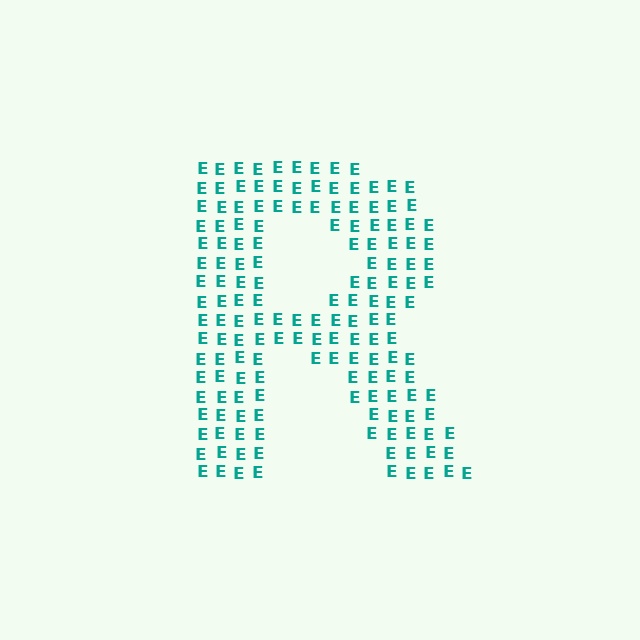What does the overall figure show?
The overall figure shows the letter R.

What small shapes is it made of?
It is made of small letter E's.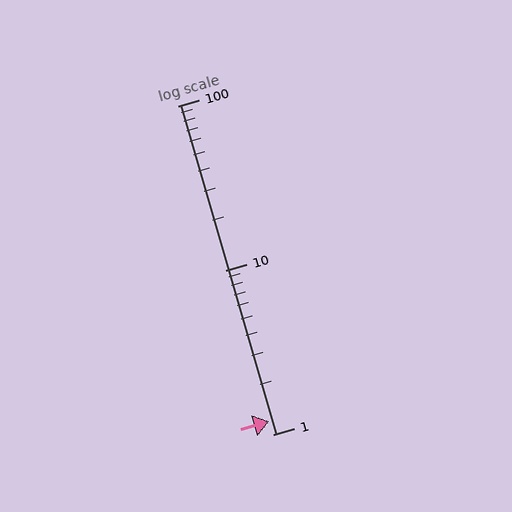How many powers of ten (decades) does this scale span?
The scale spans 2 decades, from 1 to 100.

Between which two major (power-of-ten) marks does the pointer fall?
The pointer is between 1 and 10.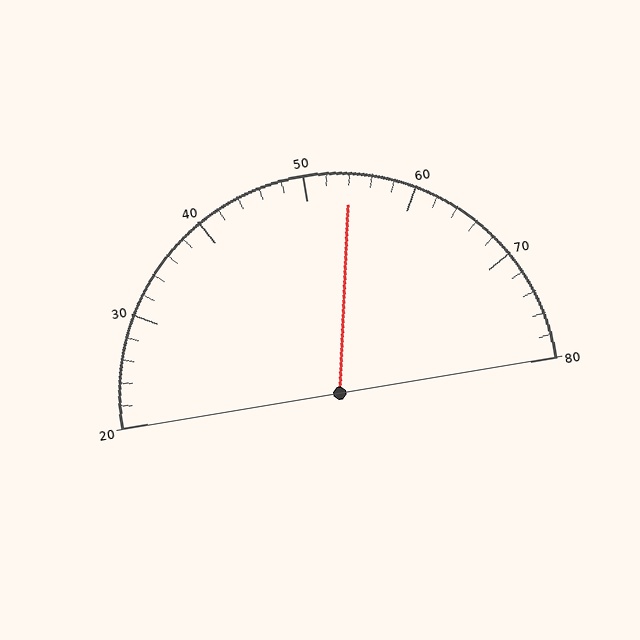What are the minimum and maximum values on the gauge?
The gauge ranges from 20 to 80.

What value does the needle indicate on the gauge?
The needle indicates approximately 54.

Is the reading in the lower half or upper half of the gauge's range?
The reading is in the upper half of the range (20 to 80).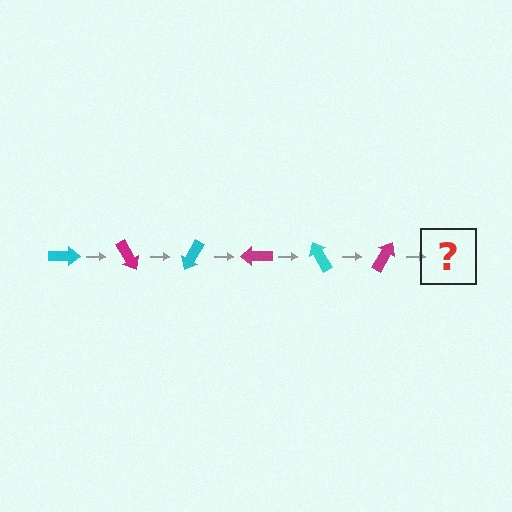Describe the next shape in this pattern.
It should be a cyan arrow, rotated 360 degrees from the start.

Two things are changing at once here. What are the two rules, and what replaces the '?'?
The two rules are that it rotates 60 degrees each step and the color cycles through cyan and magenta. The '?' should be a cyan arrow, rotated 360 degrees from the start.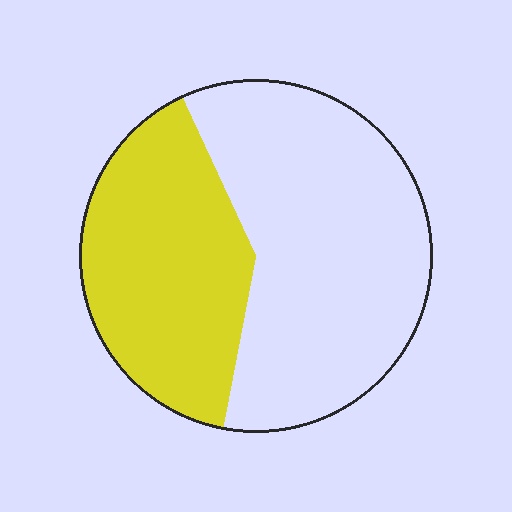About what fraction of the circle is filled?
About two fifths (2/5).